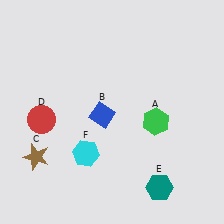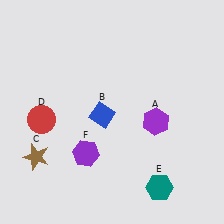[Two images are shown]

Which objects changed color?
A changed from green to purple. F changed from cyan to purple.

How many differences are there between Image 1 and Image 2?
There are 2 differences between the two images.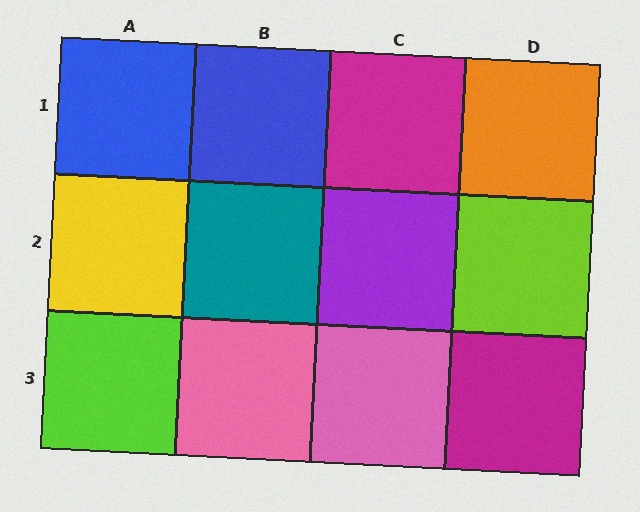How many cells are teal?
1 cell is teal.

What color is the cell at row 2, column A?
Yellow.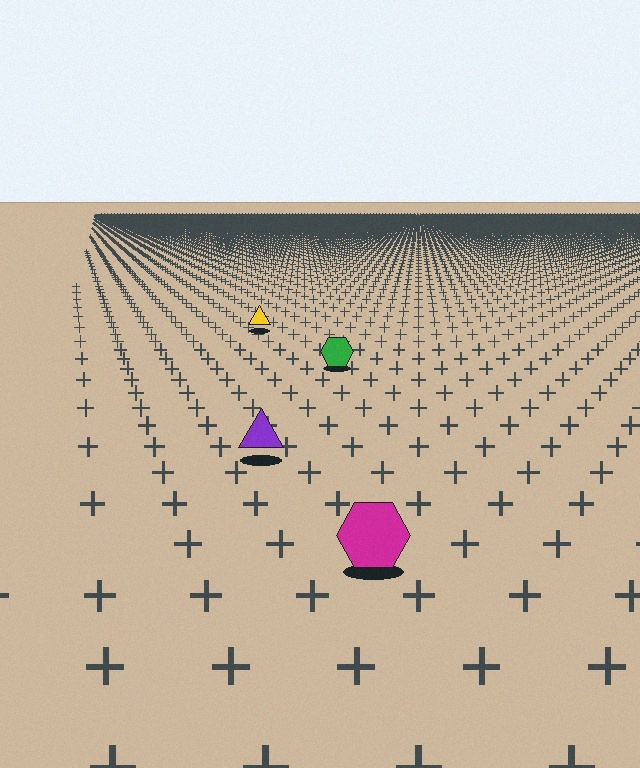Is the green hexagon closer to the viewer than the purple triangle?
No. The purple triangle is closer — you can tell from the texture gradient: the ground texture is coarser near it.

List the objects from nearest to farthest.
From nearest to farthest: the magenta hexagon, the purple triangle, the green hexagon, the yellow triangle.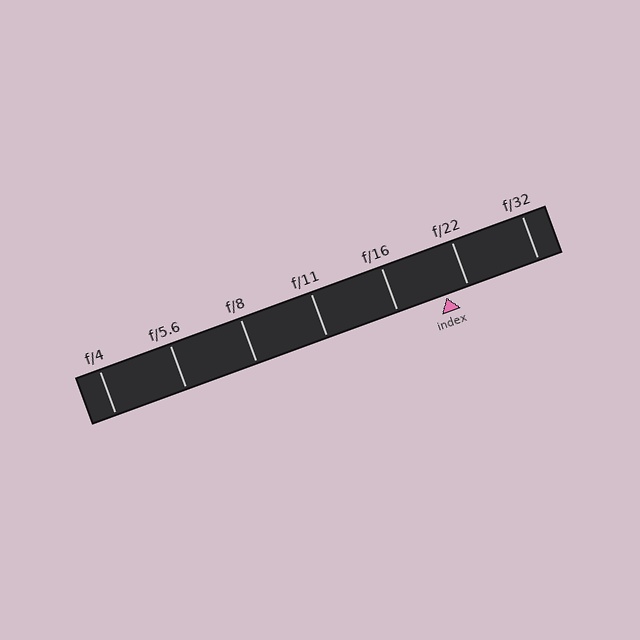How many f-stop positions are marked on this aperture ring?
There are 7 f-stop positions marked.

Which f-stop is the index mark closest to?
The index mark is closest to f/22.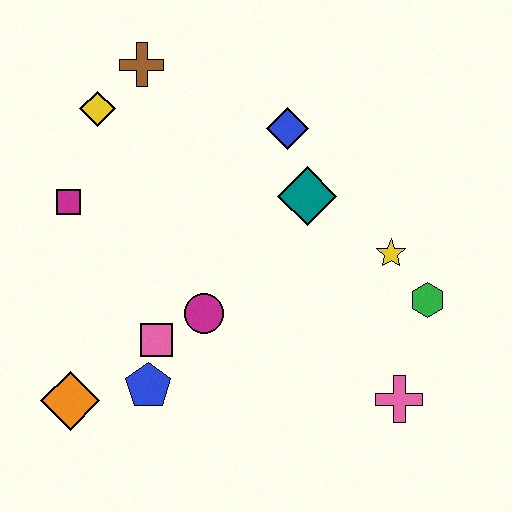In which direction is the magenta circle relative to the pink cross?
The magenta circle is to the left of the pink cross.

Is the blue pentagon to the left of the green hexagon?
Yes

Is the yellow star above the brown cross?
No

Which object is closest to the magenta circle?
The pink square is closest to the magenta circle.